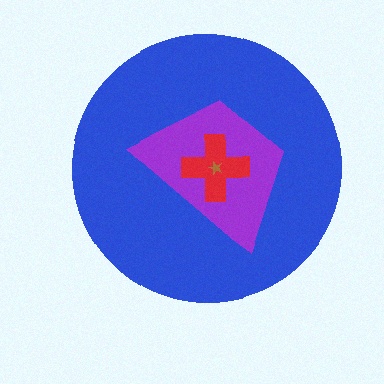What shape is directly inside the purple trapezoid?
The red cross.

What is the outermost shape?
The blue circle.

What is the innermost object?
The brown star.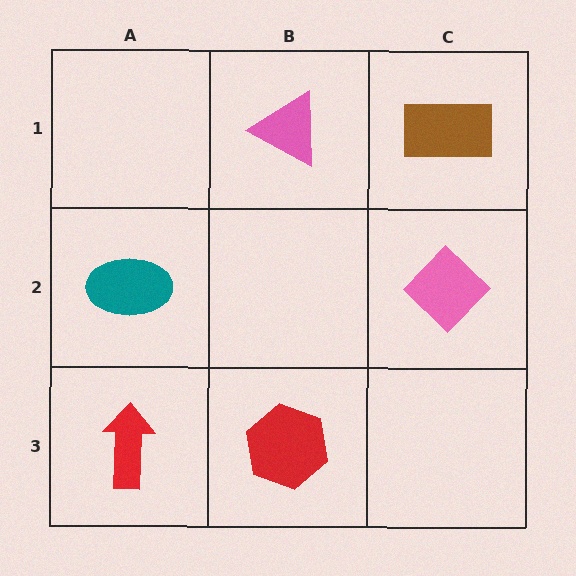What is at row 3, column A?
A red arrow.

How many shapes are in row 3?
2 shapes.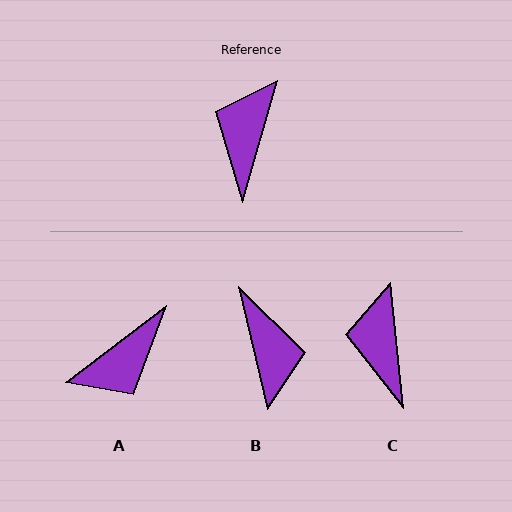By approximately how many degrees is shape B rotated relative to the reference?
Approximately 151 degrees clockwise.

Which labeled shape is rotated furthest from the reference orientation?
B, about 151 degrees away.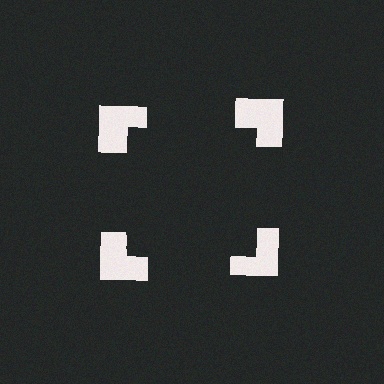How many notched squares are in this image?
There are 4 — one at each vertex of the illusory square.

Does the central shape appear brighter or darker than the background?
It typically appears slightly darker than the background, even though no actual brightness change is drawn.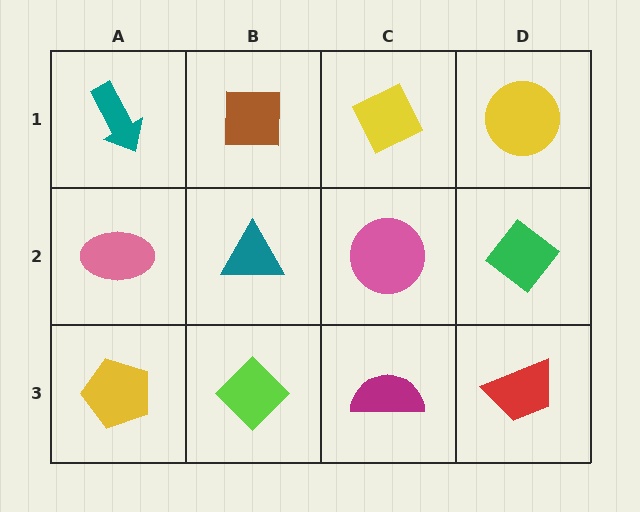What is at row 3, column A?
A yellow pentagon.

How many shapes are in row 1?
4 shapes.